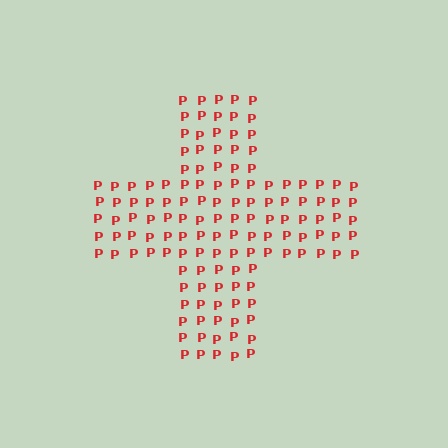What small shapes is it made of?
It is made of small letter P's.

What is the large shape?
The large shape is a cross.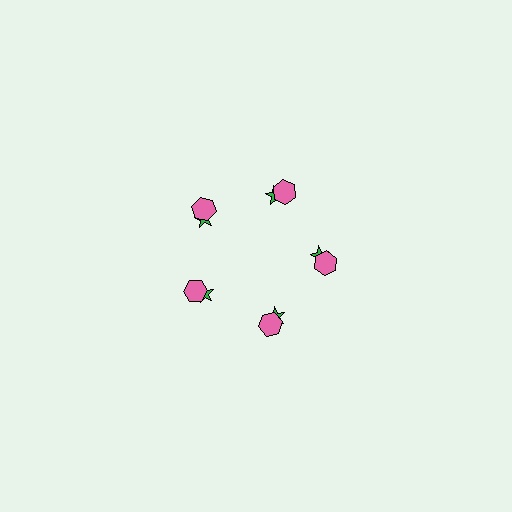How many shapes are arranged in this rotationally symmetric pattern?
There are 10 shapes, arranged in 5 groups of 2.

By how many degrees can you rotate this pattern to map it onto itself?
The pattern maps onto itself every 72 degrees of rotation.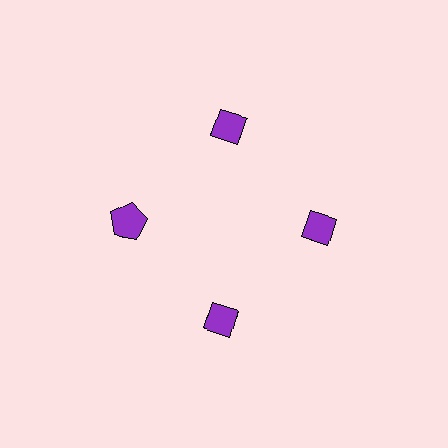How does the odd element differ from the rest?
It has a different shape: pentagon instead of diamond.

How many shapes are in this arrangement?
There are 4 shapes arranged in a ring pattern.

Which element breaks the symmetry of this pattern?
The purple pentagon at roughly the 9 o'clock position breaks the symmetry. All other shapes are purple diamonds.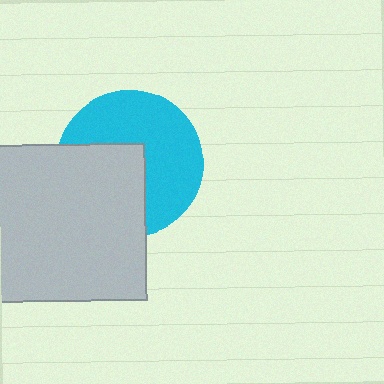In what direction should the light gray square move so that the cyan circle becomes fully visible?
The light gray square should move toward the lower-left. That is the shortest direction to clear the overlap and leave the cyan circle fully visible.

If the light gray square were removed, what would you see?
You would see the complete cyan circle.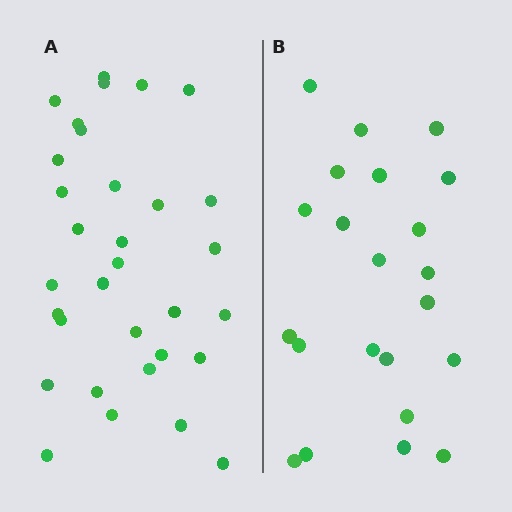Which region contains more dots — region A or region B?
Region A (the left region) has more dots.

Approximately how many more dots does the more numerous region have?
Region A has roughly 10 or so more dots than region B.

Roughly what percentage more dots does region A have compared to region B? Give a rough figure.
About 45% more.